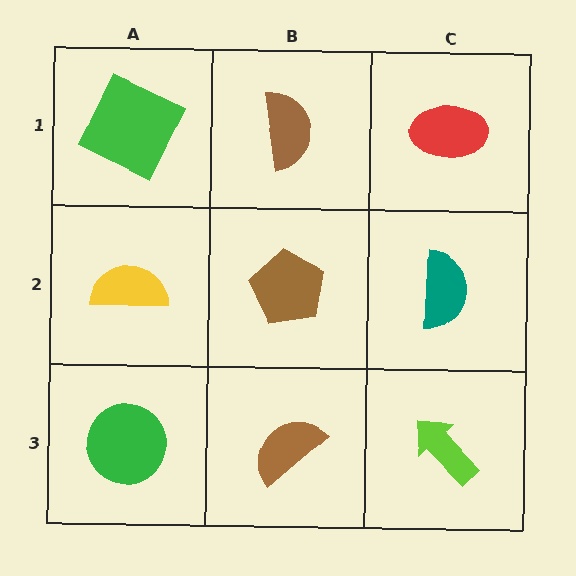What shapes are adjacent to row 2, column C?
A red ellipse (row 1, column C), a lime arrow (row 3, column C), a brown pentagon (row 2, column B).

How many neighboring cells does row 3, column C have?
2.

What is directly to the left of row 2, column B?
A yellow semicircle.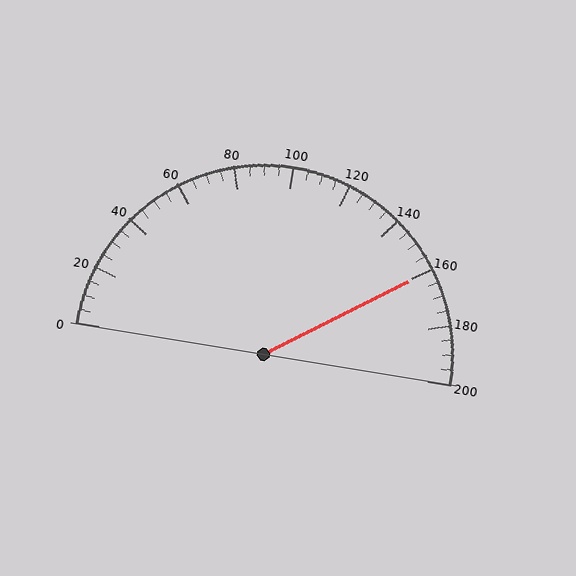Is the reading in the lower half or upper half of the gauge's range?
The reading is in the upper half of the range (0 to 200).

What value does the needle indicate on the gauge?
The needle indicates approximately 160.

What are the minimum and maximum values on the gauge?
The gauge ranges from 0 to 200.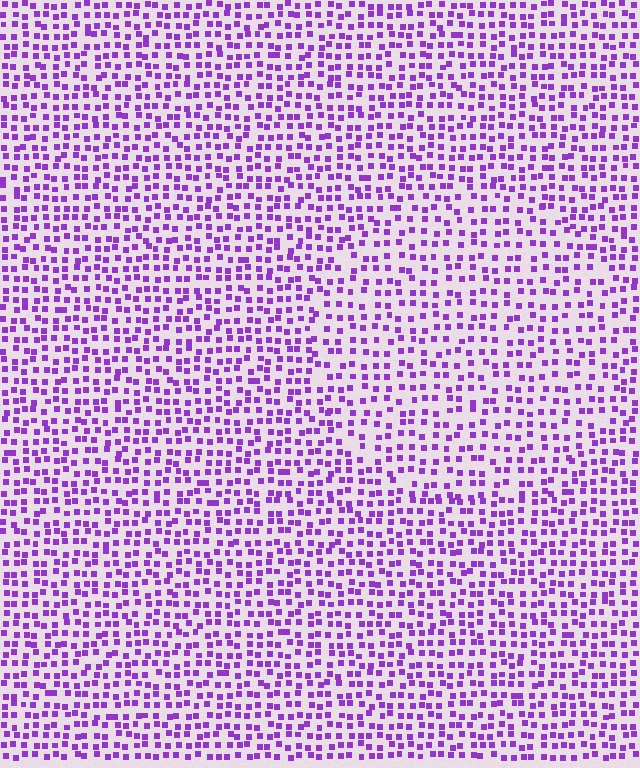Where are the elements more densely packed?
The elements are more densely packed outside the circle boundary.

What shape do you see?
I see a circle.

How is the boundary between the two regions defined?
The boundary is defined by a change in element density (approximately 1.4x ratio). All elements are the same color, size, and shape.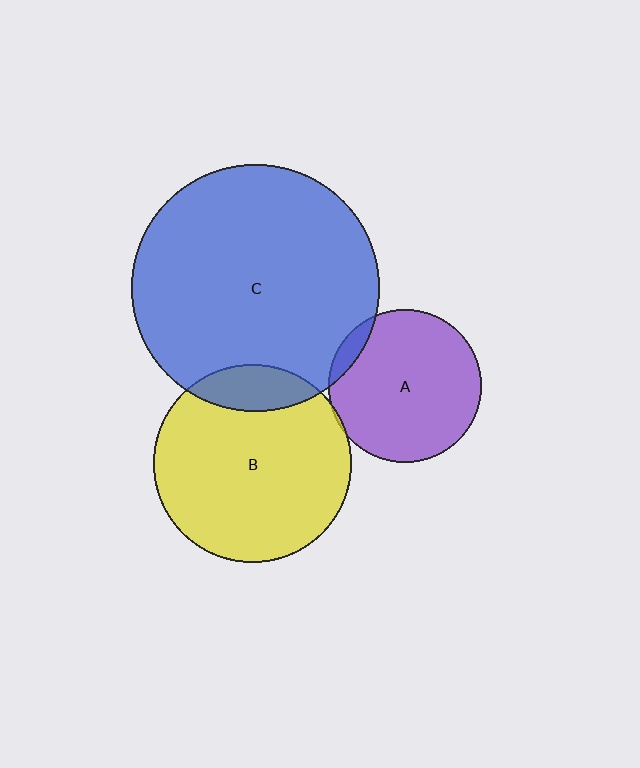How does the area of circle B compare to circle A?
Approximately 1.7 times.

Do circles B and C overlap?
Yes.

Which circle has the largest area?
Circle C (blue).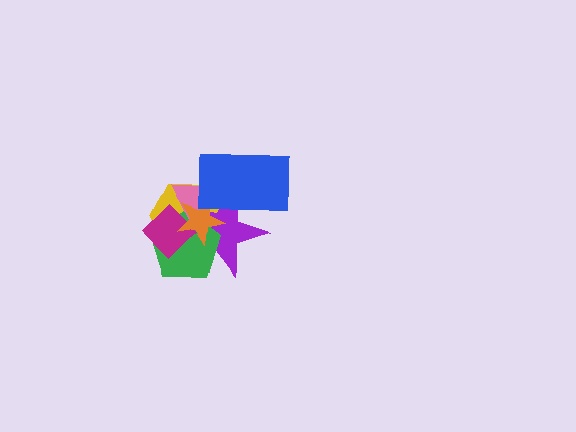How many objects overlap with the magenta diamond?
5 objects overlap with the magenta diamond.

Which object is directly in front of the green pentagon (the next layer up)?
The pink triangle is directly in front of the green pentagon.